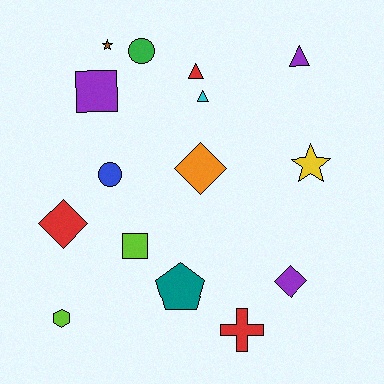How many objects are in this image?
There are 15 objects.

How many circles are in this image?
There are 2 circles.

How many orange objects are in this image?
There is 1 orange object.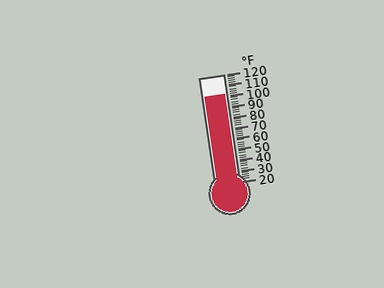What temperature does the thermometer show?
The thermometer shows approximately 102°F.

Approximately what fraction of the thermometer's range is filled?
The thermometer is filled to approximately 80% of its range.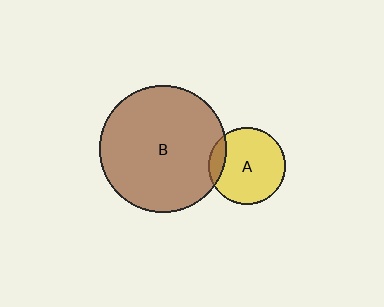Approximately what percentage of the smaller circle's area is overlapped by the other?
Approximately 10%.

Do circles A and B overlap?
Yes.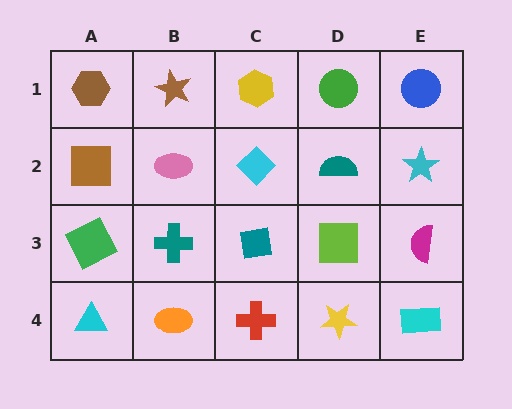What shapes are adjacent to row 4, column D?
A lime square (row 3, column D), a red cross (row 4, column C), a cyan rectangle (row 4, column E).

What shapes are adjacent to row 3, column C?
A cyan diamond (row 2, column C), a red cross (row 4, column C), a teal cross (row 3, column B), a lime square (row 3, column D).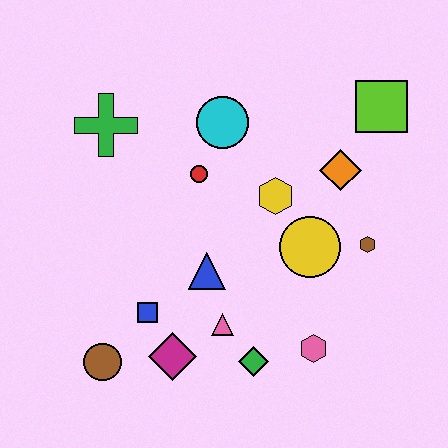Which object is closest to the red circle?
The cyan circle is closest to the red circle.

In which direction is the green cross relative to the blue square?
The green cross is above the blue square.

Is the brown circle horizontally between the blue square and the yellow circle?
No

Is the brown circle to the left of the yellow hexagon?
Yes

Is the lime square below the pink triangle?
No